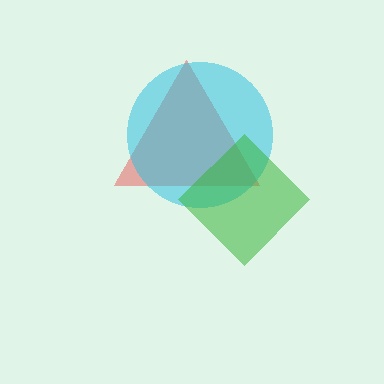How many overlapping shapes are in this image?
There are 3 overlapping shapes in the image.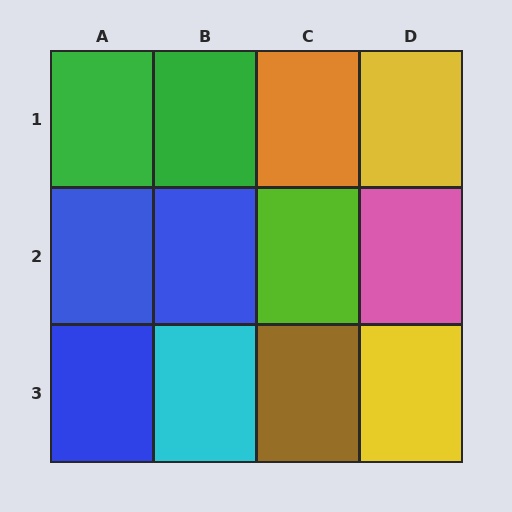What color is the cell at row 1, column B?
Green.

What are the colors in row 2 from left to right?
Blue, blue, lime, pink.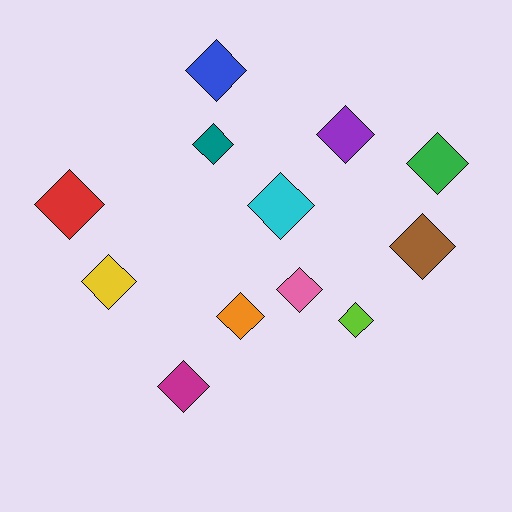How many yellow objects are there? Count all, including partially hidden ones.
There is 1 yellow object.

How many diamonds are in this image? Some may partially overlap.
There are 12 diamonds.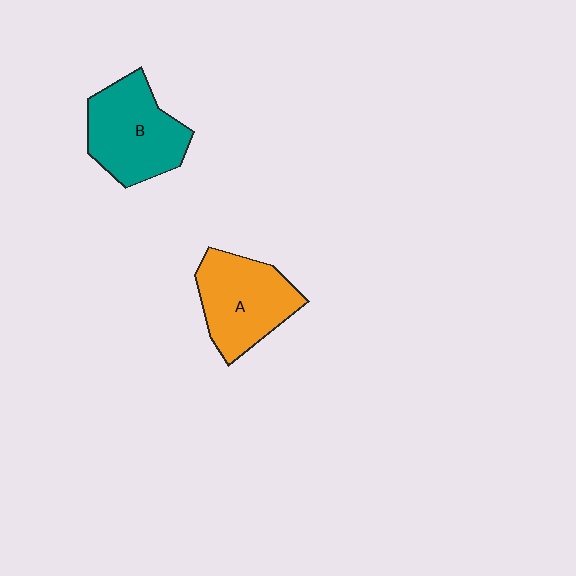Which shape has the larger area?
Shape B (teal).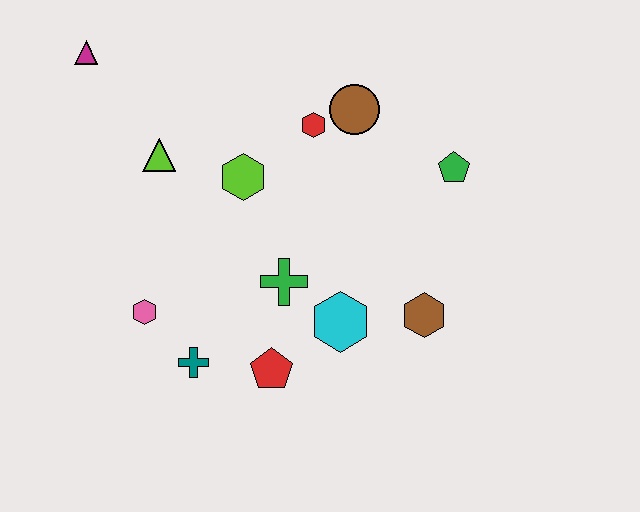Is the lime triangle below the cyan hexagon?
No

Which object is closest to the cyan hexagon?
The green cross is closest to the cyan hexagon.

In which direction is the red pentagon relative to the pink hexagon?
The red pentagon is to the right of the pink hexagon.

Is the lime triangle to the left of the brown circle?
Yes